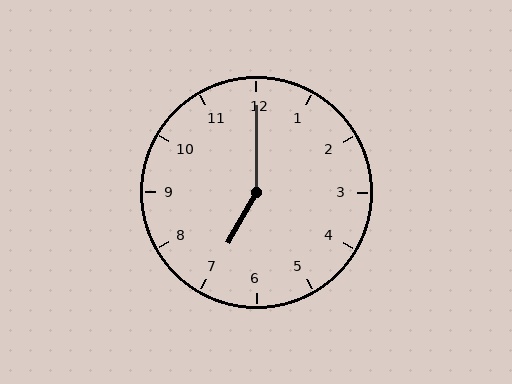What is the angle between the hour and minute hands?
Approximately 150 degrees.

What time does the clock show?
7:00.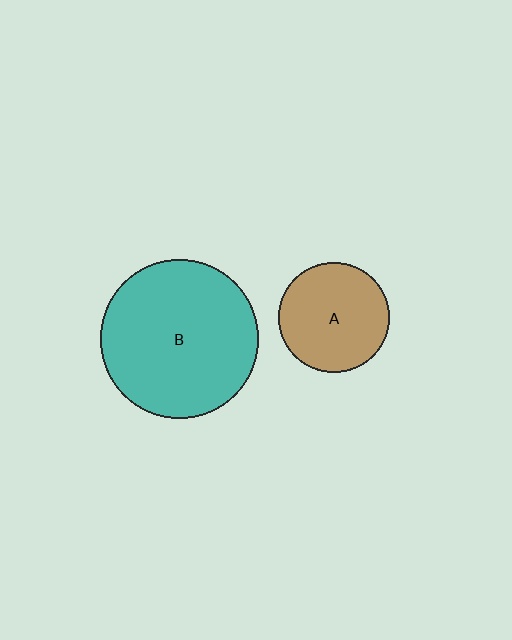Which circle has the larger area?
Circle B (teal).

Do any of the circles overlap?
No, none of the circles overlap.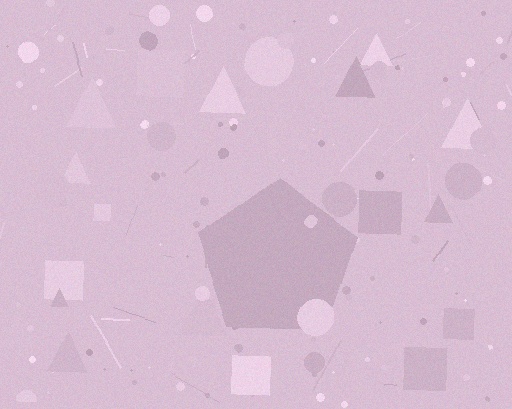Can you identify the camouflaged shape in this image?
The camouflaged shape is a pentagon.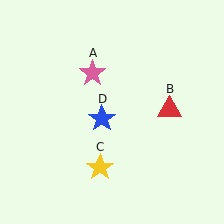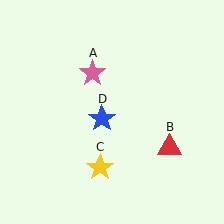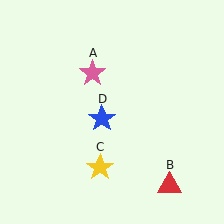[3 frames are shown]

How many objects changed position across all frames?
1 object changed position: red triangle (object B).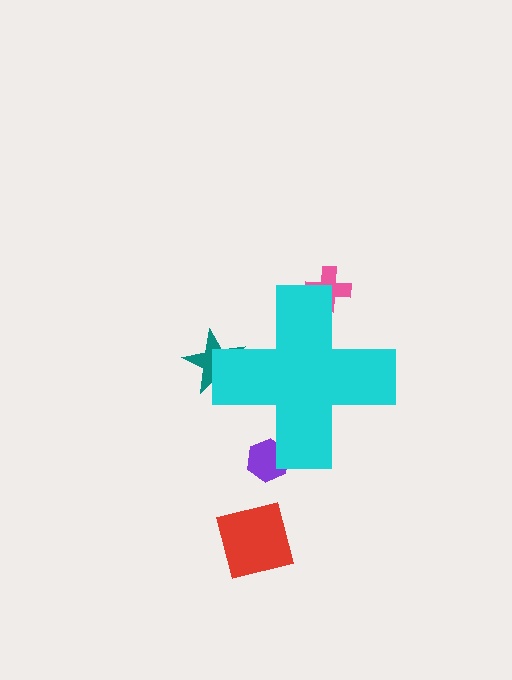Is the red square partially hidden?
No, the red square is fully visible.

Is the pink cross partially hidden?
Yes, the pink cross is partially hidden behind the cyan cross.